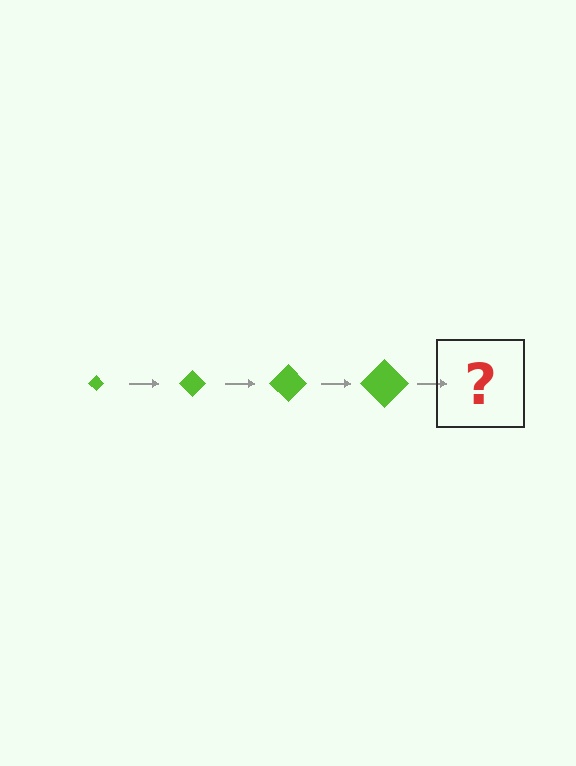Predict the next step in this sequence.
The next step is a lime diamond, larger than the previous one.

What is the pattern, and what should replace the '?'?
The pattern is that the diamond gets progressively larger each step. The '?' should be a lime diamond, larger than the previous one.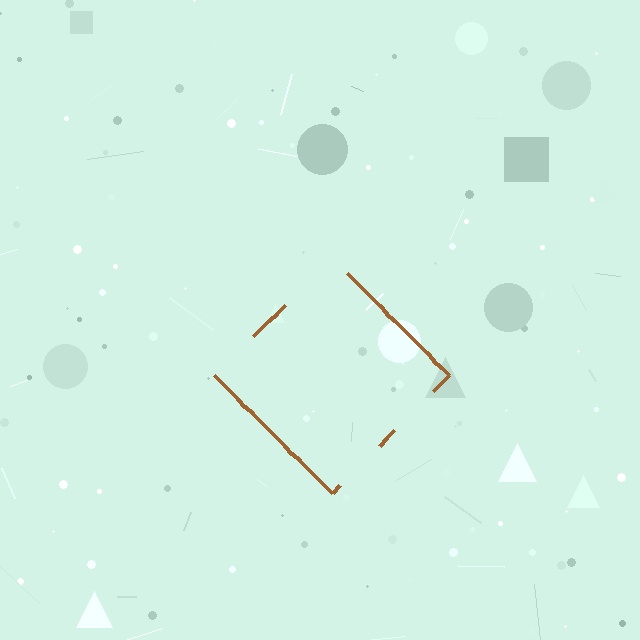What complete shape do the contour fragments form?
The contour fragments form a diamond.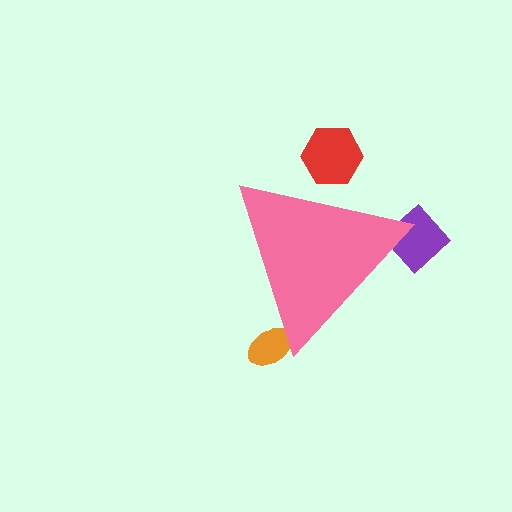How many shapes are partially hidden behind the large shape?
3 shapes are partially hidden.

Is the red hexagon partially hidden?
Yes, the red hexagon is partially hidden behind the pink triangle.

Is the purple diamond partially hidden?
Yes, the purple diamond is partially hidden behind the pink triangle.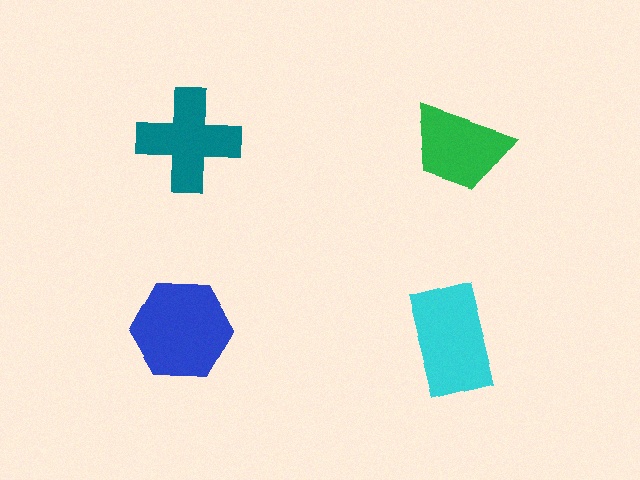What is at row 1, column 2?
A green trapezoid.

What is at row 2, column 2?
A cyan rectangle.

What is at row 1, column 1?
A teal cross.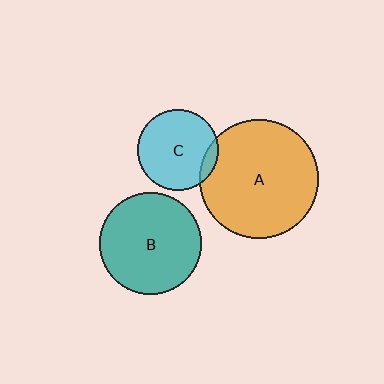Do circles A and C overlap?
Yes.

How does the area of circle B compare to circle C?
Approximately 1.6 times.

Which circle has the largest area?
Circle A (orange).